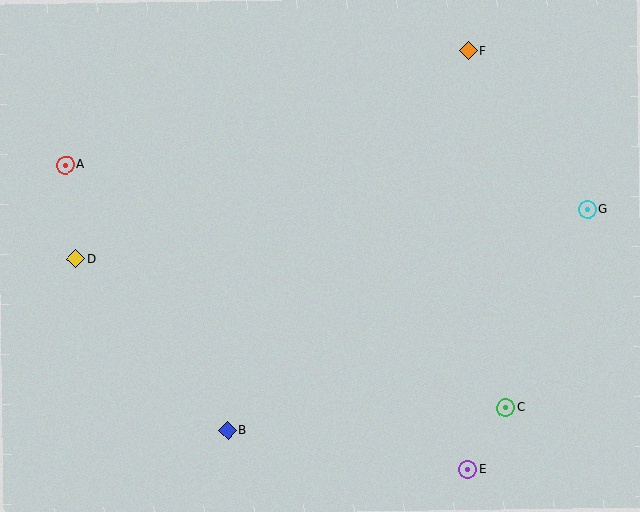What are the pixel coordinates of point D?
Point D is at (76, 259).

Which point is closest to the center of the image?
Point B at (228, 431) is closest to the center.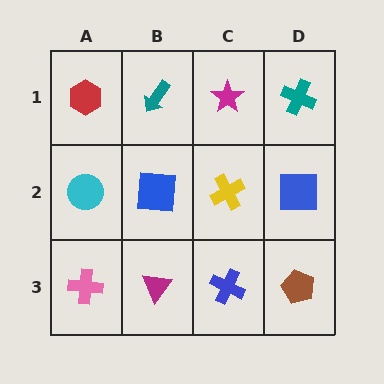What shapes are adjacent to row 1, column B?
A blue square (row 2, column B), a red hexagon (row 1, column A), a magenta star (row 1, column C).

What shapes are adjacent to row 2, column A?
A red hexagon (row 1, column A), a pink cross (row 3, column A), a blue square (row 2, column B).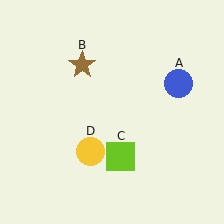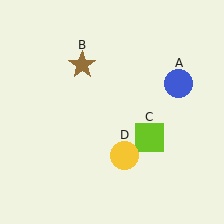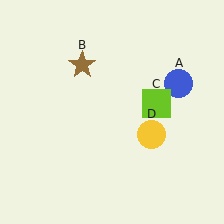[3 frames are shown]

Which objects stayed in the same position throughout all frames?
Blue circle (object A) and brown star (object B) remained stationary.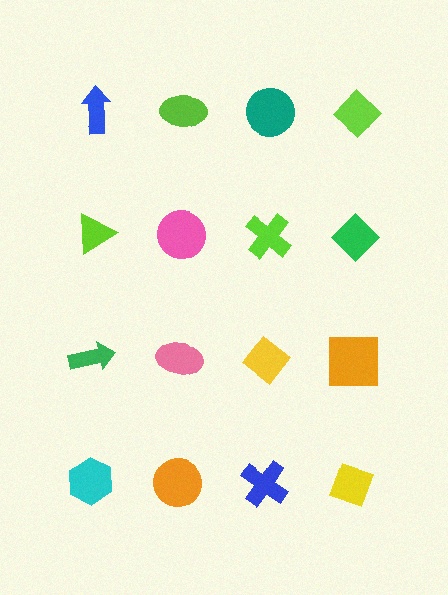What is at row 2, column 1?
A lime triangle.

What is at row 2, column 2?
A pink circle.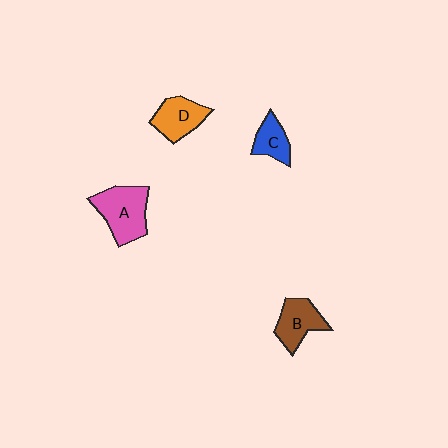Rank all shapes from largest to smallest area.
From largest to smallest: A (pink), D (orange), B (brown), C (blue).